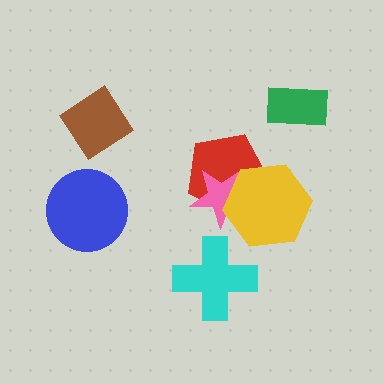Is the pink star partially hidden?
Yes, it is partially covered by another shape.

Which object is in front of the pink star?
The yellow hexagon is in front of the pink star.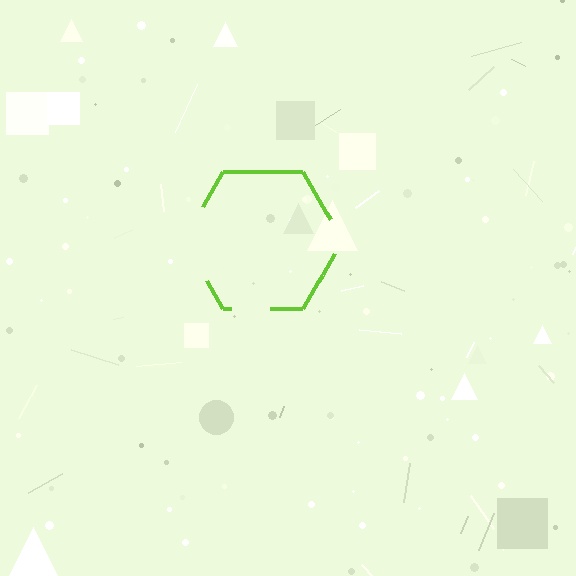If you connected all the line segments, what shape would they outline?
They would outline a hexagon.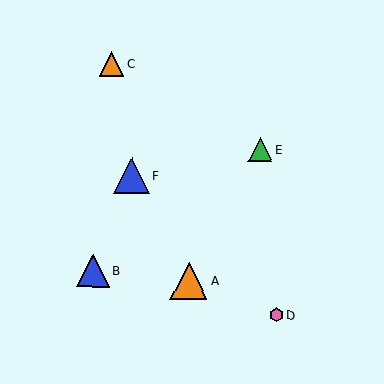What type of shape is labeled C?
Shape C is an orange triangle.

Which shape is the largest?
The orange triangle (labeled A) is the largest.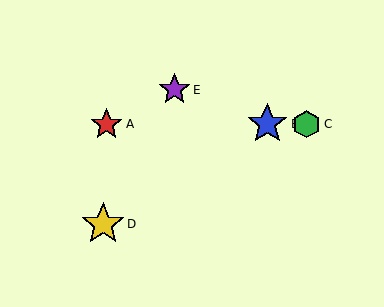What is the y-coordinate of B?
Object B is at y≈124.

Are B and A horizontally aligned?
Yes, both are at y≈124.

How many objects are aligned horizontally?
3 objects (A, B, C) are aligned horizontally.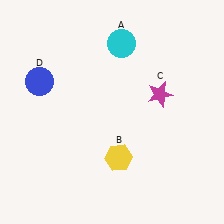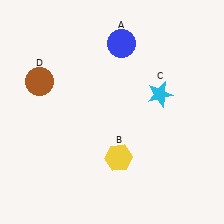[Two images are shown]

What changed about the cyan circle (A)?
In Image 1, A is cyan. In Image 2, it changed to blue.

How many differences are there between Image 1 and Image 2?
There are 3 differences between the two images.